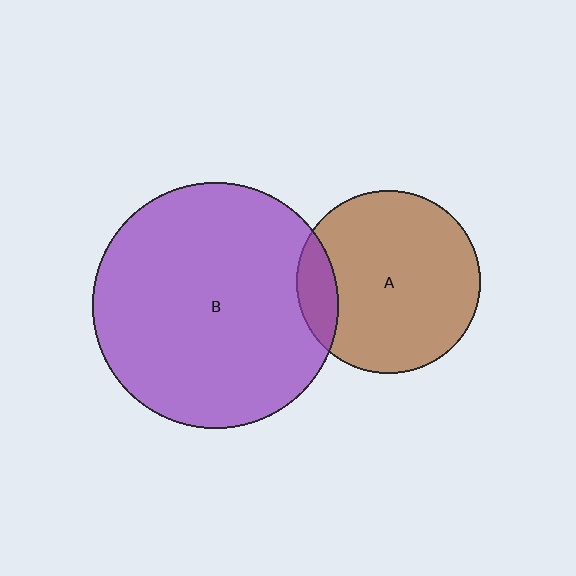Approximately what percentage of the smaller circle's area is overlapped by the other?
Approximately 15%.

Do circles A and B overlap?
Yes.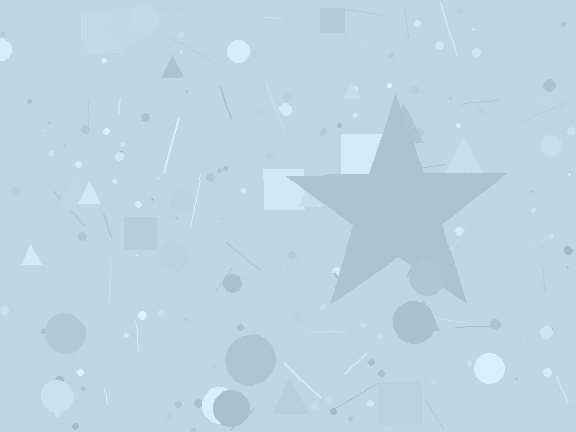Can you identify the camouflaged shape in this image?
The camouflaged shape is a star.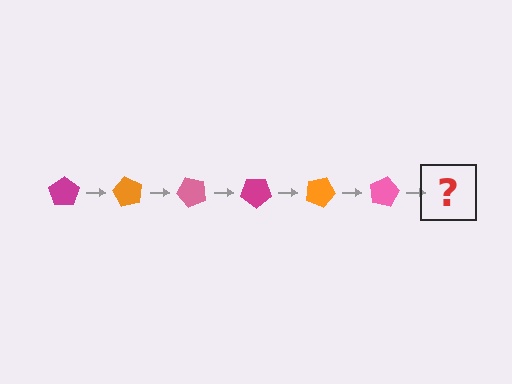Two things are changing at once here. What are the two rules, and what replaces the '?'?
The two rules are that it rotates 60 degrees each step and the color cycles through magenta, orange, and pink. The '?' should be a magenta pentagon, rotated 360 degrees from the start.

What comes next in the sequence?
The next element should be a magenta pentagon, rotated 360 degrees from the start.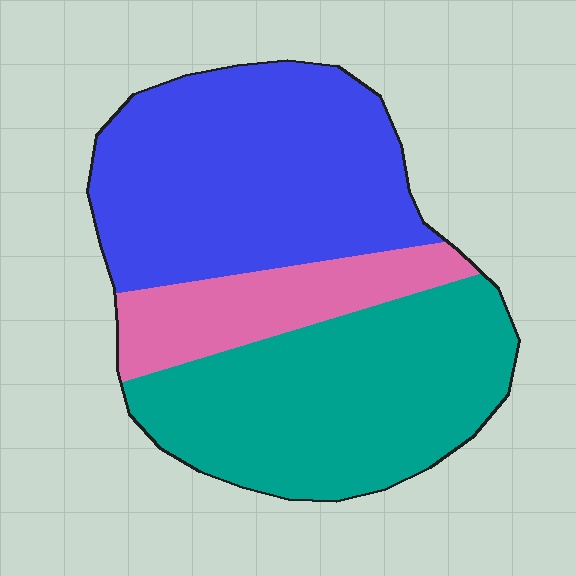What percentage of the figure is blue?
Blue covers roughly 45% of the figure.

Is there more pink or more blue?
Blue.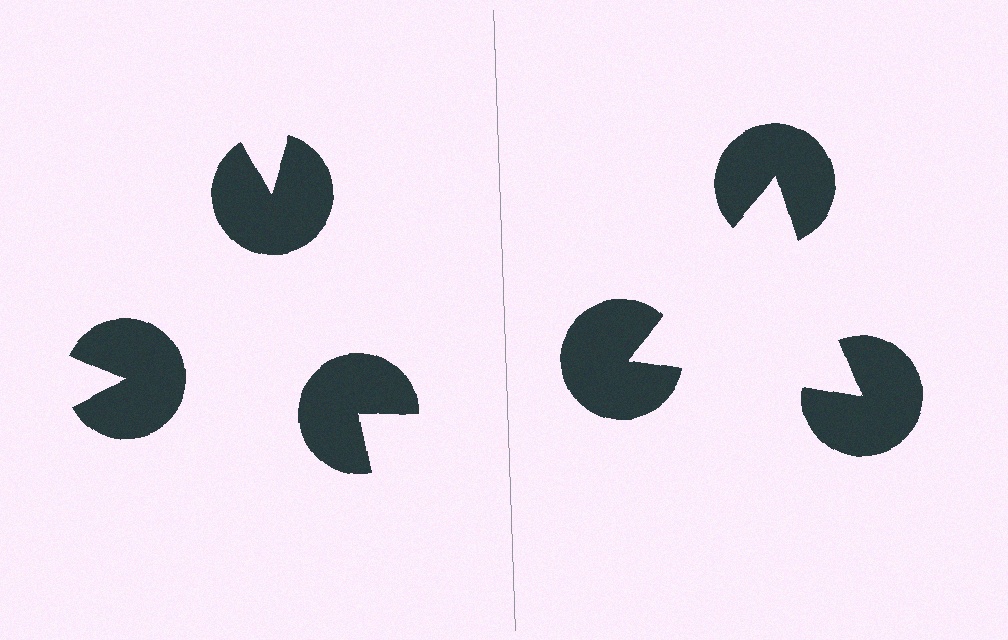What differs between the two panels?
The pac-man discs are positioned identically on both sides; only the wedge orientations differ. On the right they align to a triangle; on the left they are misaligned.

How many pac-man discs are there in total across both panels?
6 — 3 on each side.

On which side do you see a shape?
An illusory triangle appears on the right side. On the left side the wedge cuts are rotated, so no coherent shape forms.